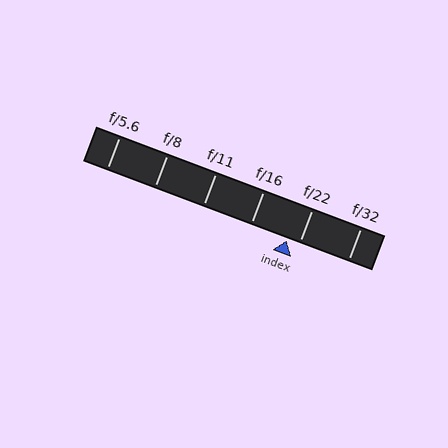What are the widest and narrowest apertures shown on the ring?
The widest aperture shown is f/5.6 and the narrowest is f/32.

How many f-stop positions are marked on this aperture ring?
There are 6 f-stop positions marked.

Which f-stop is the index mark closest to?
The index mark is closest to f/22.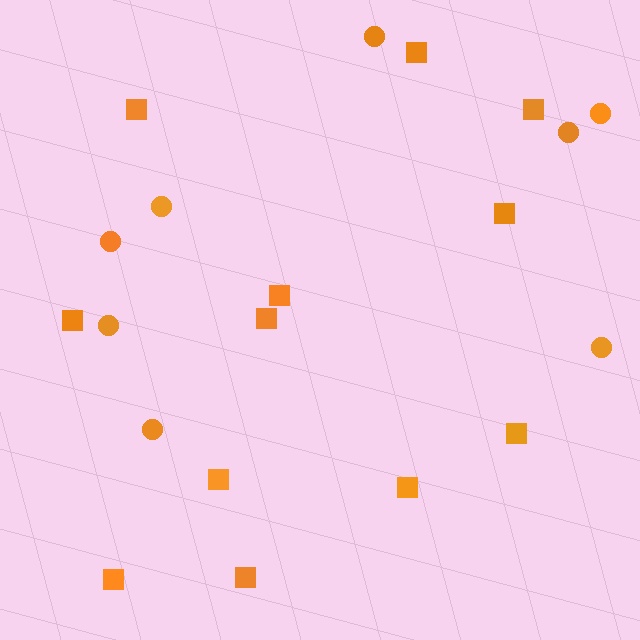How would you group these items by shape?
There are 2 groups: one group of squares (12) and one group of circles (8).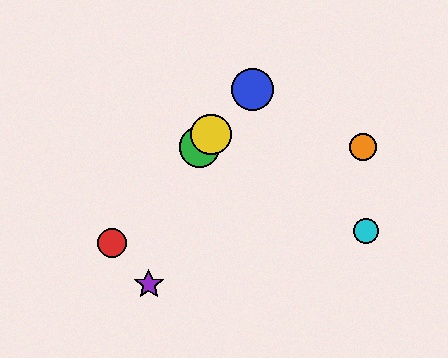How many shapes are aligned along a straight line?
4 shapes (the red circle, the blue circle, the green circle, the yellow circle) are aligned along a straight line.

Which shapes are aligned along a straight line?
The red circle, the blue circle, the green circle, the yellow circle are aligned along a straight line.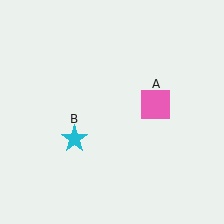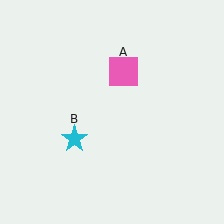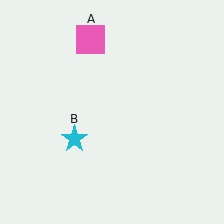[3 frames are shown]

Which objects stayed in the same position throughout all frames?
Cyan star (object B) remained stationary.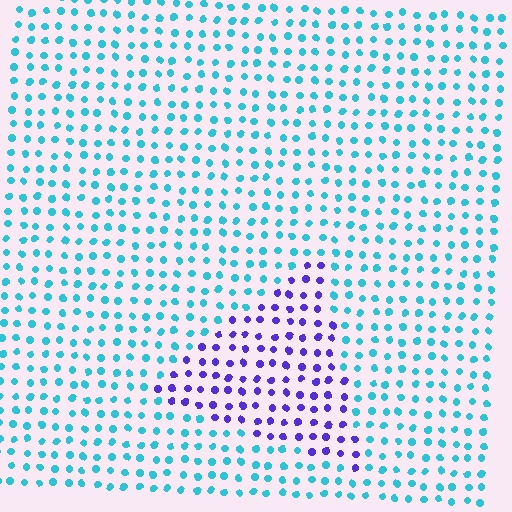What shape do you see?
I see a triangle.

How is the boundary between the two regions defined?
The boundary is defined purely by a slight shift in hue (about 67 degrees). Spacing, size, and orientation are identical on both sides.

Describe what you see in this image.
The image is filled with small cyan elements in a uniform arrangement. A triangle-shaped region is visible where the elements are tinted to a slightly different hue, forming a subtle color boundary.